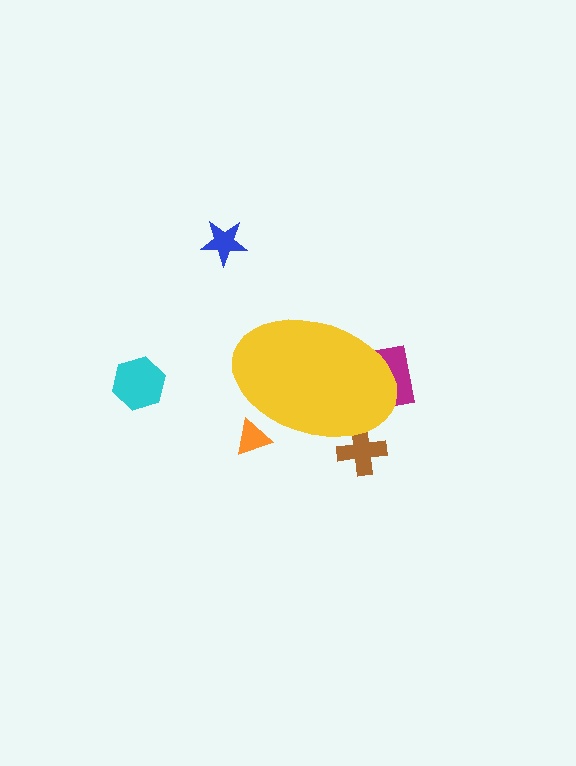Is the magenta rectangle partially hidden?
Yes, the magenta rectangle is partially hidden behind the yellow ellipse.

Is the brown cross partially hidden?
Yes, the brown cross is partially hidden behind the yellow ellipse.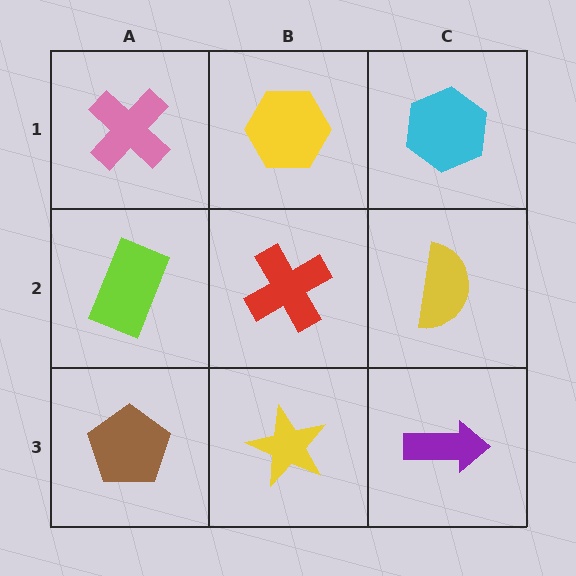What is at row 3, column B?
A yellow star.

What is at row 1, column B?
A yellow hexagon.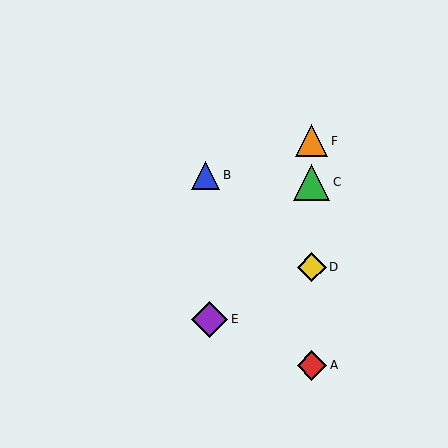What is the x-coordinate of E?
Object E is at x≈210.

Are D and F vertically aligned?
Yes, both are at x≈312.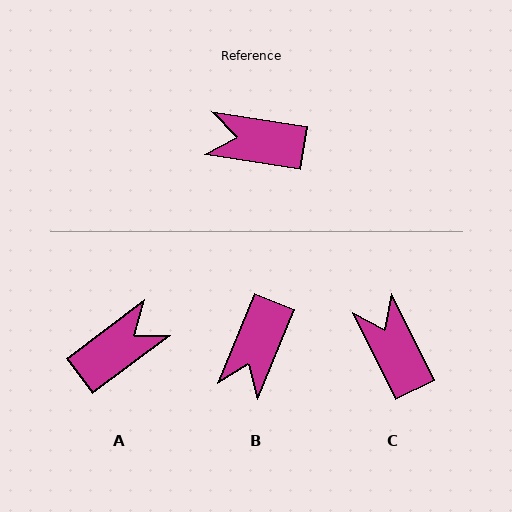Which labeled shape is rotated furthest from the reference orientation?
A, about 134 degrees away.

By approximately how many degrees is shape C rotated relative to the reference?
Approximately 55 degrees clockwise.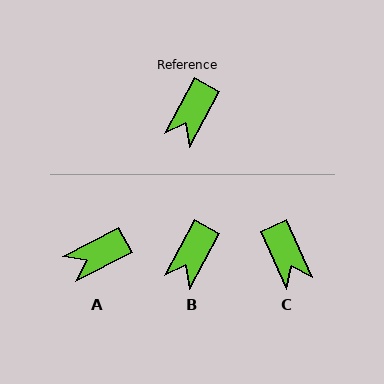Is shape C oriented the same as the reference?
No, it is off by about 53 degrees.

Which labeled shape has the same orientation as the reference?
B.